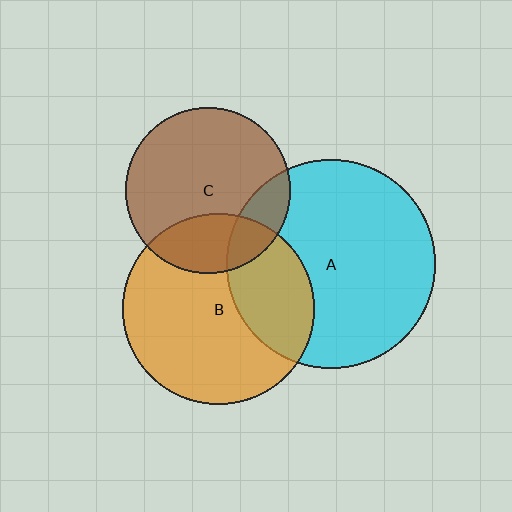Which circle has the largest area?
Circle A (cyan).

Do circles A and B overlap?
Yes.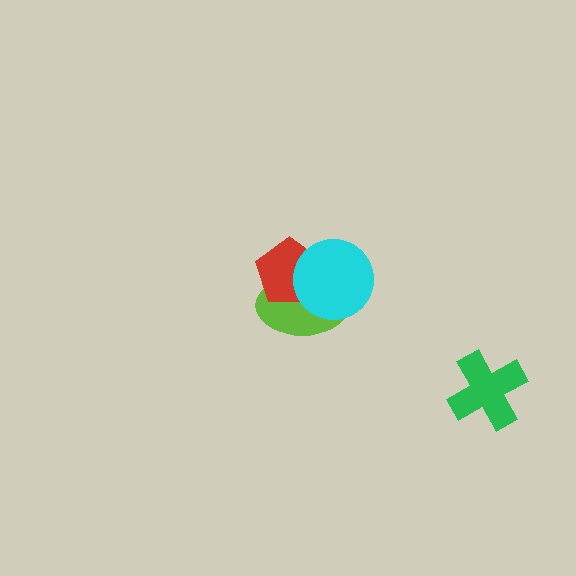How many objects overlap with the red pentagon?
2 objects overlap with the red pentagon.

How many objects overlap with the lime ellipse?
2 objects overlap with the lime ellipse.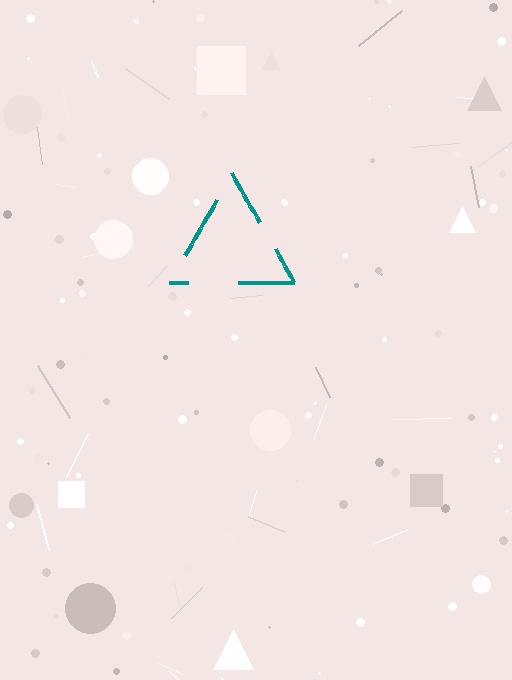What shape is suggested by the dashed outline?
The dashed outline suggests a triangle.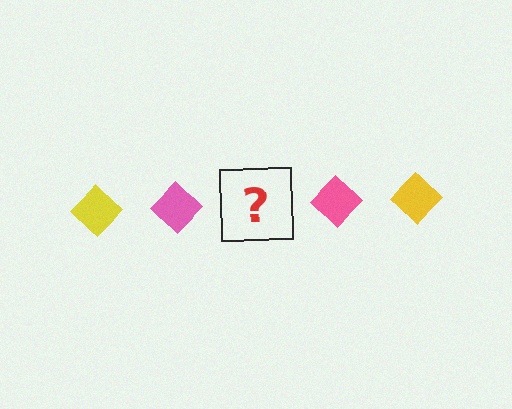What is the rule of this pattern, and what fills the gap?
The rule is that the pattern cycles through yellow, pink diamonds. The gap should be filled with a yellow diamond.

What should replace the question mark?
The question mark should be replaced with a yellow diamond.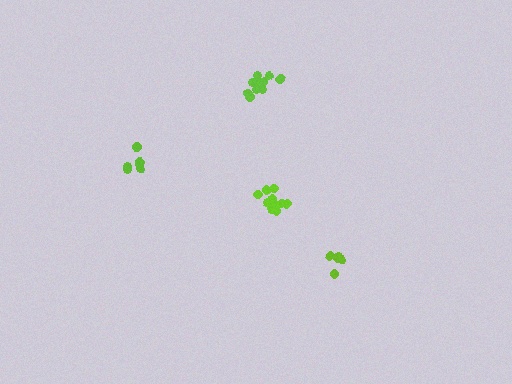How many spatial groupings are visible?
There are 4 spatial groupings.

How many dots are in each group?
Group 1: 11 dots, Group 2: 5 dots, Group 3: 7 dots, Group 4: 11 dots (34 total).